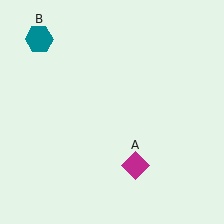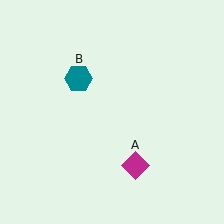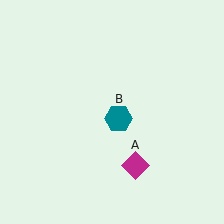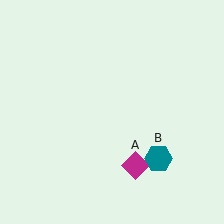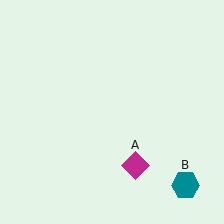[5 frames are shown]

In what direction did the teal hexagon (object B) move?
The teal hexagon (object B) moved down and to the right.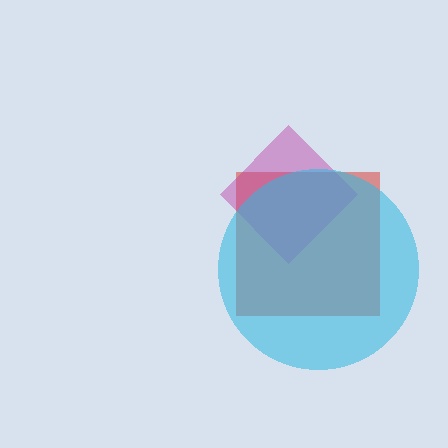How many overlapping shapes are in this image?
There are 3 overlapping shapes in the image.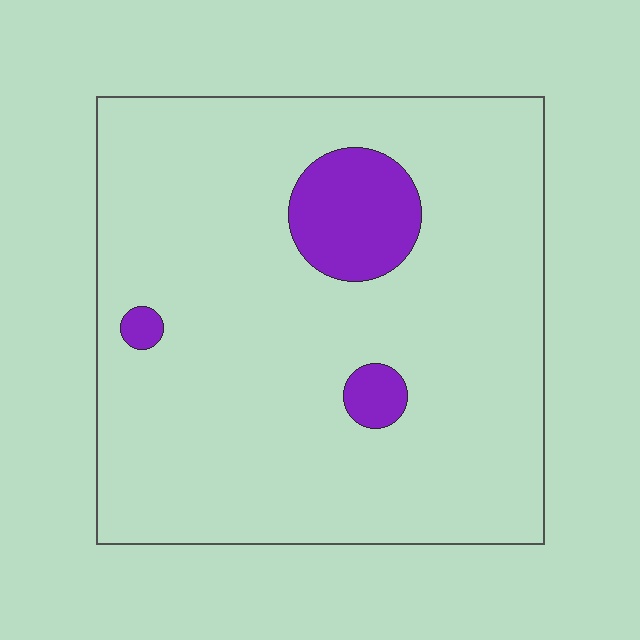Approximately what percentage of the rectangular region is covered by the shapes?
Approximately 10%.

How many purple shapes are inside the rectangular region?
3.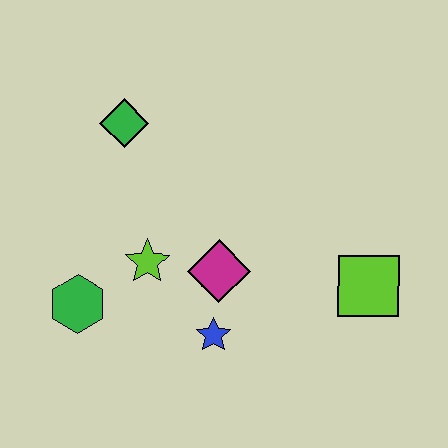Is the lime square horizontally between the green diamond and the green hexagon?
No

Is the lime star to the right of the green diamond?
Yes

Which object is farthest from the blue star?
The green diamond is farthest from the blue star.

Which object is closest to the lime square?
The magenta diamond is closest to the lime square.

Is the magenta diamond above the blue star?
Yes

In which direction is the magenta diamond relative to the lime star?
The magenta diamond is to the right of the lime star.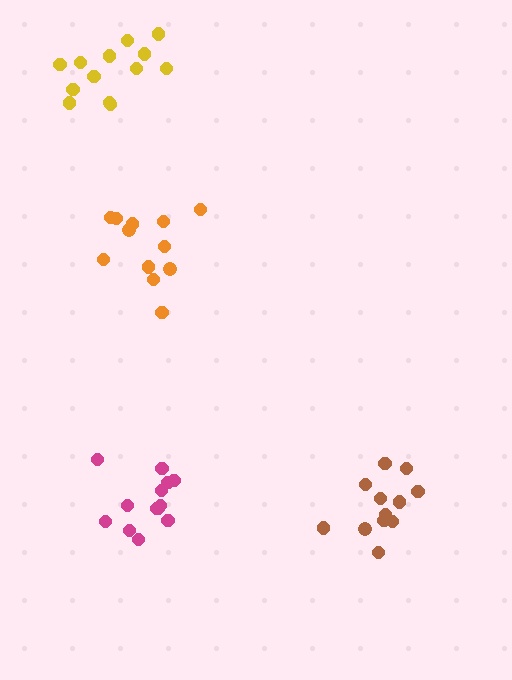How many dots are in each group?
Group 1: 12 dots, Group 2: 13 dots, Group 3: 12 dots, Group 4: 13 dots (50 total).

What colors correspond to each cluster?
The clusters are colored: brown, magenta, orange, yellow.